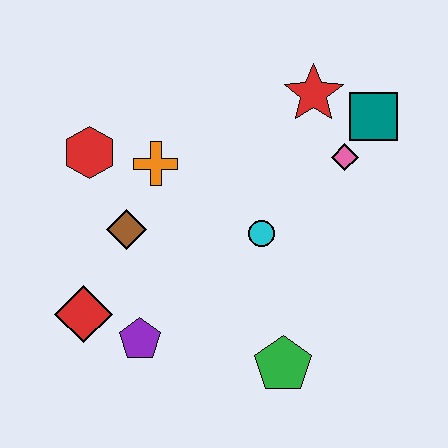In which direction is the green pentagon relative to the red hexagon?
The green pentagon is below the red hexagon.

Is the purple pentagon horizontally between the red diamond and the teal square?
Yes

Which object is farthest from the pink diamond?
The red diamond is farthest from the pink diamond.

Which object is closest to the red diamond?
The purple pentagon is closest to the red diamond.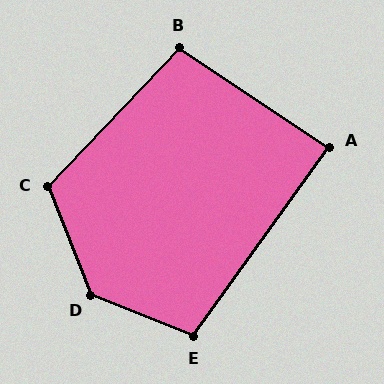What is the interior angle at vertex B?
Approximately 100 degrees (obtuse).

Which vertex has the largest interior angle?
D, at approximately 134 degrees.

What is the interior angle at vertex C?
Approximately 115 degrees (obtuse).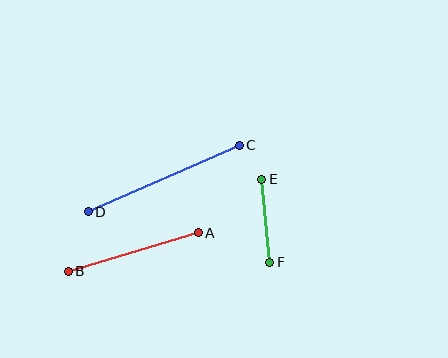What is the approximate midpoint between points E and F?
The midpoint is at approximately (266, 221) pixels.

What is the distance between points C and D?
The distance is approximately 165 pixels.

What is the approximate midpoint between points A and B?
The midpoint is at approximately (133, 252) pixels.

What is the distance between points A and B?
The distance is approximately 136 pixels.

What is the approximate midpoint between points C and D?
The midpoint is at approximately (164, 179) pixels.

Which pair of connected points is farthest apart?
Points C and D are farthest apart.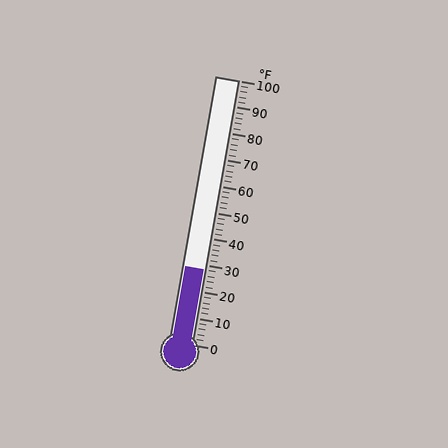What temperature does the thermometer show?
The thermometer shows approximately 28°F.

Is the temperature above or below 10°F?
The temperature is above 10°F.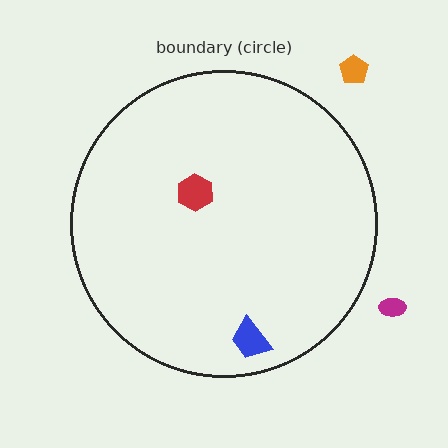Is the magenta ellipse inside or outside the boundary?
Outside.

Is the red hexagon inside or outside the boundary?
Inside.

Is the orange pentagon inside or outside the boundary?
Outside.